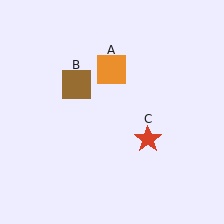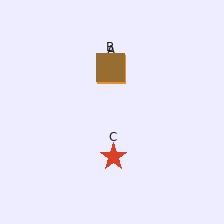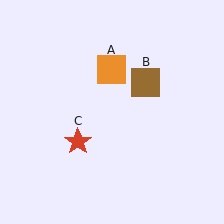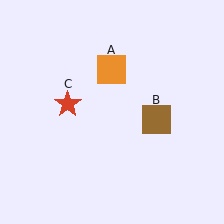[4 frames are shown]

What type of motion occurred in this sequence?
The brown square (object B), red star (object C) rotated clockwise around the center of the scene.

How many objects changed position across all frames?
2 objects changed position: brown square (object B), red star (object C).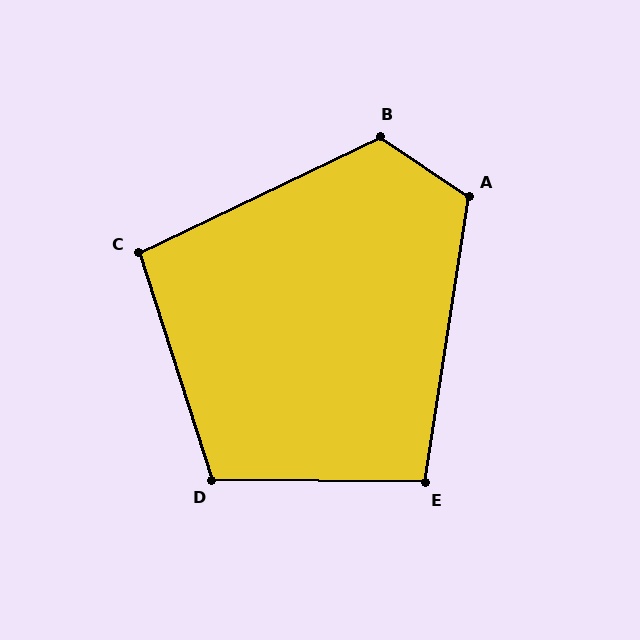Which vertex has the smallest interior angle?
C, at approximately 98 degrees.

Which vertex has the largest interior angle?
B, at approximately 120 degrees.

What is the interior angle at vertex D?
Approximately 108 degrees (obtuse).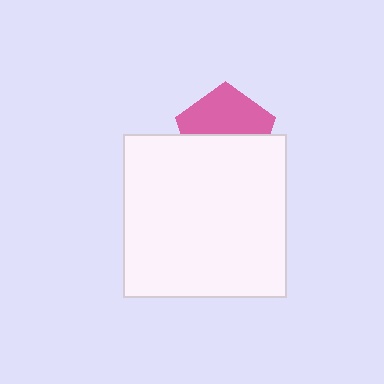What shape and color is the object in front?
The object in front is a white square.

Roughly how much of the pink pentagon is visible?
About half of it is visible (roughly 50%).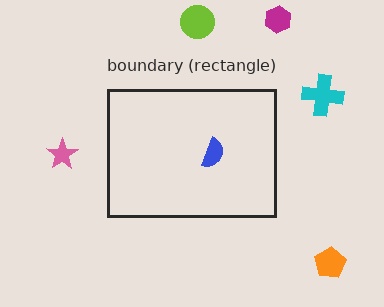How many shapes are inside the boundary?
1 inside, 5 outside.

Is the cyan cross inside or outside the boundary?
Outside.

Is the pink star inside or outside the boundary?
Outside.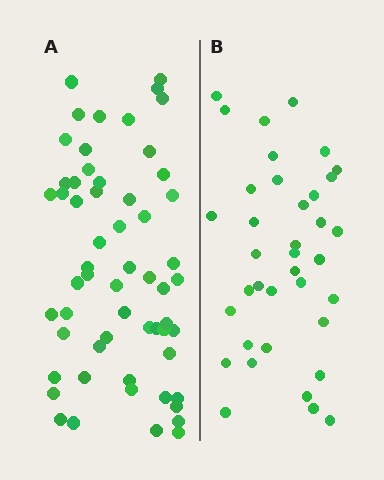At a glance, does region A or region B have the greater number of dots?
Region A (the left region) has more dots.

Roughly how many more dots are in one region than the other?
Region A has approximately 20 more dots than region B.